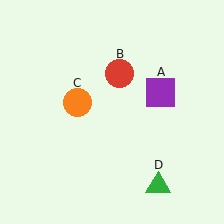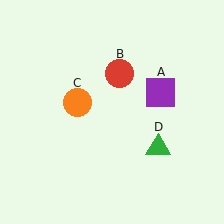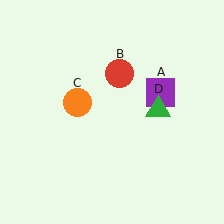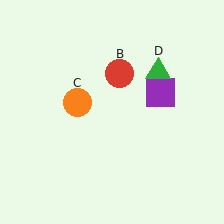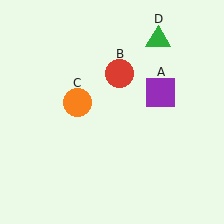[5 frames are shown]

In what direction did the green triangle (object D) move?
The green triangle (object D) moved up.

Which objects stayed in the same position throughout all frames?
Purple square (object A) and red circle (object B) and orange circle (object C) remained stationary.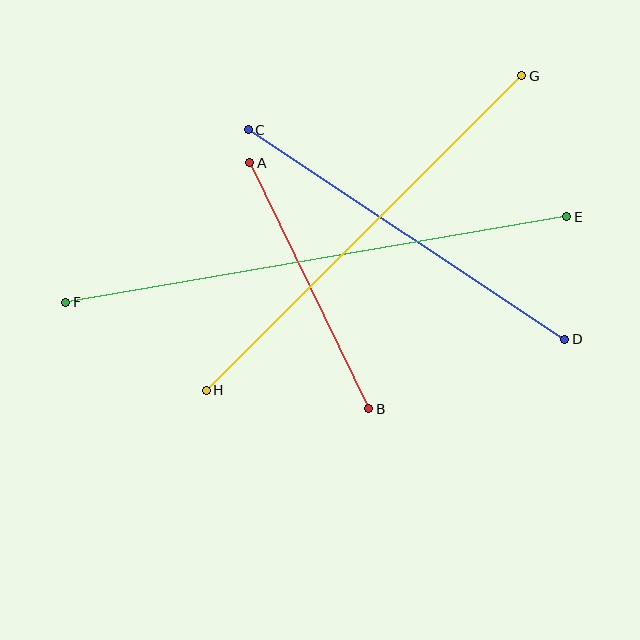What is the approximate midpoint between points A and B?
The midpoint is at approximately (309, 286) pixels.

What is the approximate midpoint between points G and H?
The midpoint is at approximately (364, 233) pixels.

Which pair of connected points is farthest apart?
Points E and F are farthest apart.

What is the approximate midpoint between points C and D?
The midpoint is at approximately (407, 235) pixels.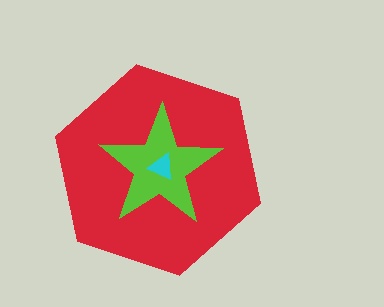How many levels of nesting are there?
3.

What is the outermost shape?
The red hexagon.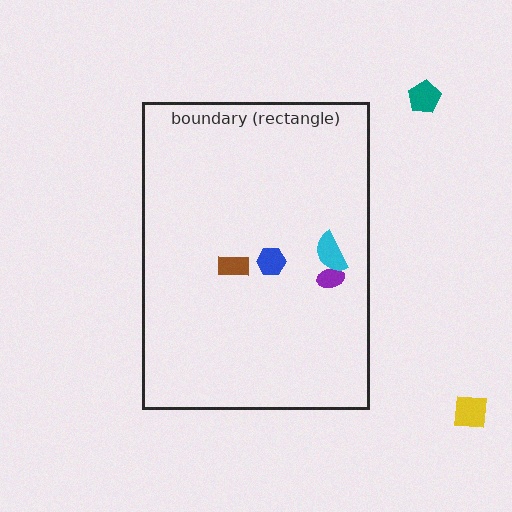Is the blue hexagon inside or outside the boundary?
Inside.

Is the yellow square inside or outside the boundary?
Outside.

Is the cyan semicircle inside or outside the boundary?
Inside.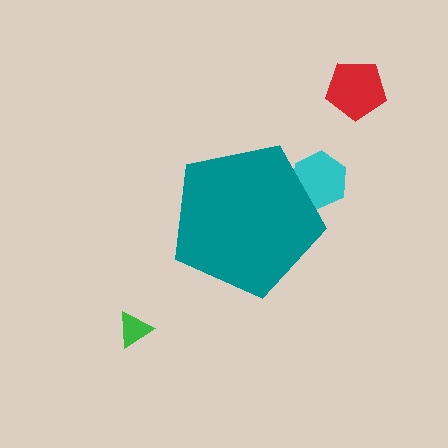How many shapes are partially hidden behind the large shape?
1 shape is partially hidden.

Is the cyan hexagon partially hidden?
Yes, the cyan hexagon is partially hidden behind the teal pentagon.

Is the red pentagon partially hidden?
No, the red pentagon is fully visible.